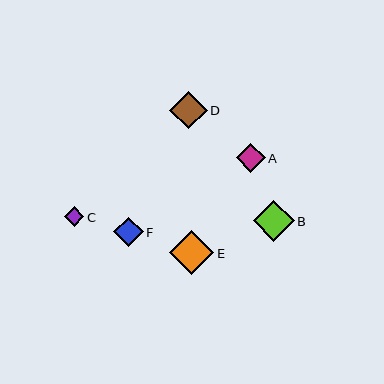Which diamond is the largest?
Diamond E is the largest with a size of approximately 44 pixels.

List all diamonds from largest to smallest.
From largest to smallest: E, B, D, F, A, C.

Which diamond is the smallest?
Diamond C is the smallest with a size of approximately 20 pixels.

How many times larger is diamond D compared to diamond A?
Diamond D is approximately 1.3 times the size of diamond A.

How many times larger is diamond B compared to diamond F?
Diamond B is approximately 1.4 times the size of diamond F.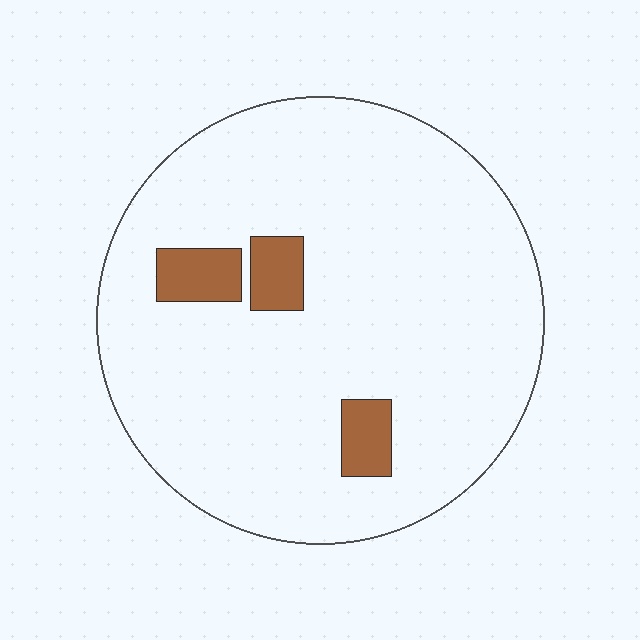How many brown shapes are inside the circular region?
3.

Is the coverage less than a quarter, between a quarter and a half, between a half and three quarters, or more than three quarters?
Less than a quarter.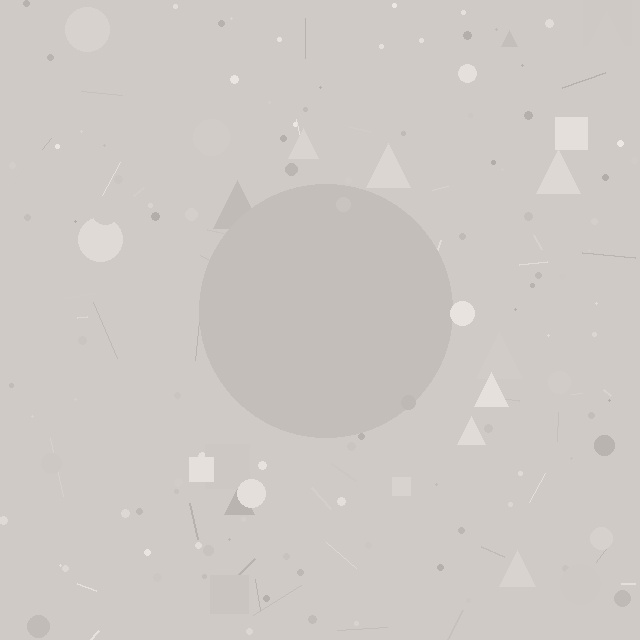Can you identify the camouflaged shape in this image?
The camouflaged shape is a circle.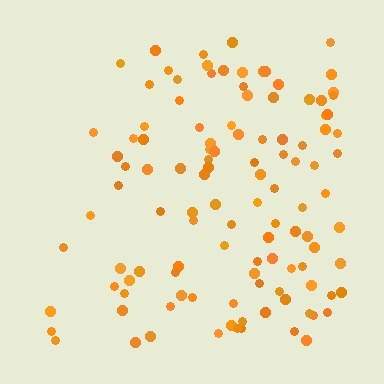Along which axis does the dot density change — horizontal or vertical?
Horizontal.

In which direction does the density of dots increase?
From left to right, with the right side densest.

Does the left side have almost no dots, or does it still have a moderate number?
Still a moderate number, just noticeably fewer than the right.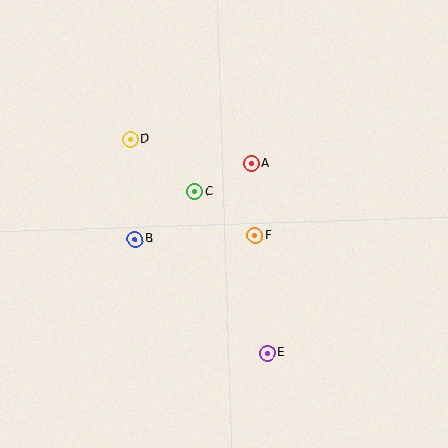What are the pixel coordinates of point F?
Point F is at (255, 235).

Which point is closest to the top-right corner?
Point A is closest to the top-right corner.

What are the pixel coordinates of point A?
Point A is at (251, 163).